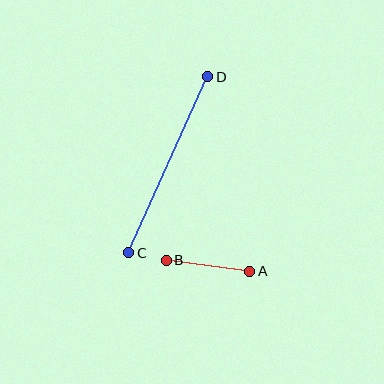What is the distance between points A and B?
The distance is approximately 84 pixels.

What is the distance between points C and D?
The distance is approximately 193 pixels.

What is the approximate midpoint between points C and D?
The midpoint is at approximately (168, 165) pixels.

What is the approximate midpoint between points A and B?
The midpoint is at approximately (208, 266) pixels.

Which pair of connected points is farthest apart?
Points C and D are farthest apart.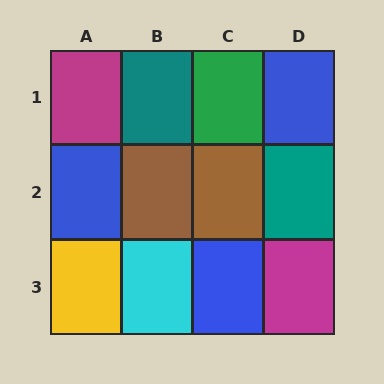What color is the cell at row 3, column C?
Blue.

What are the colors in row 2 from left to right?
Blue, brown, brown, teal.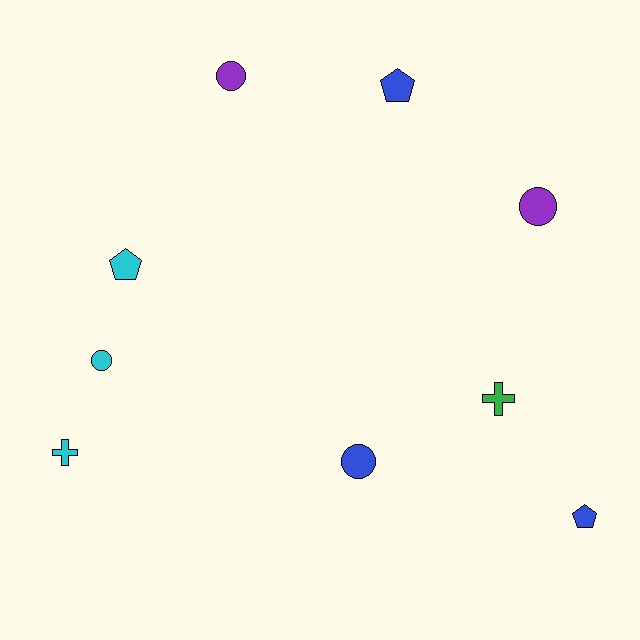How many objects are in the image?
There are 9 objects.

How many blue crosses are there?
There are no blue crosses.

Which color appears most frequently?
Cyan, with 3 objects.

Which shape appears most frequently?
Circle, with 4 objects.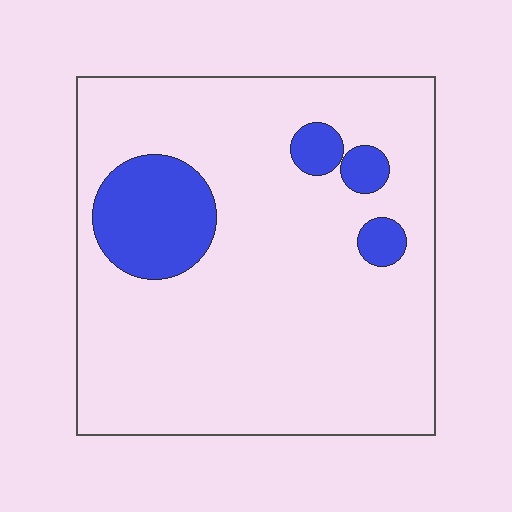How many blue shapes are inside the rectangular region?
4.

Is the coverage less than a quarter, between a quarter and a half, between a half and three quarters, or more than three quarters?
Less than a quarter.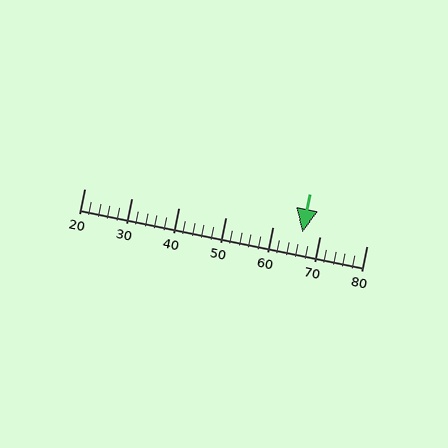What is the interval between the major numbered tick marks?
The major tick marks are spaced 10 units apart.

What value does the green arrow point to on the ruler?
The green arrow points to approximately 66.